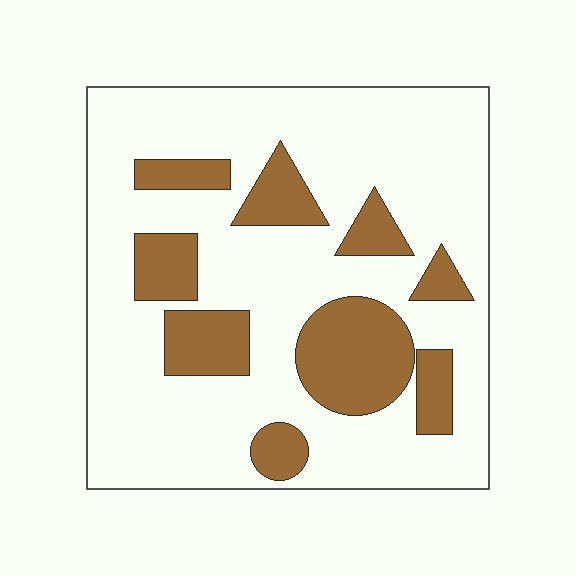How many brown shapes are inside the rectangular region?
9.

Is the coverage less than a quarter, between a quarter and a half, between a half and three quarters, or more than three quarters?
Less than a quarter.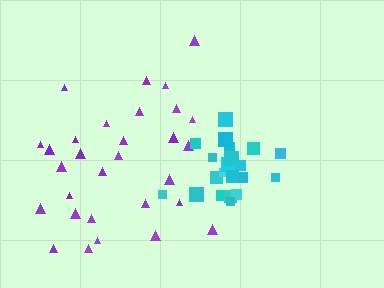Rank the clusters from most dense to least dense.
cyan, purple.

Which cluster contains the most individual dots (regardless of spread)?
Purple (30).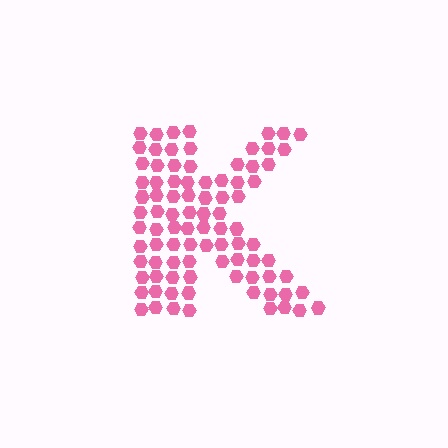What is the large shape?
The large shape is the letter K.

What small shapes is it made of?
It is made of small hexagons.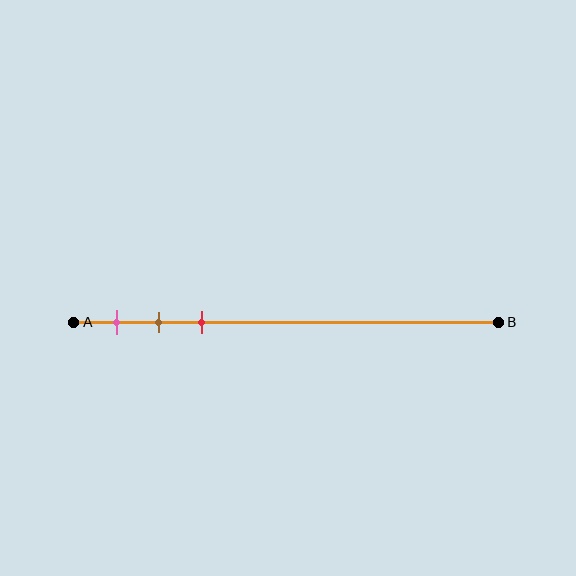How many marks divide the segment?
There are 3 marks dividing the segment.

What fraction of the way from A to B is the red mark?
The red mark is approximately 30% (0.3) of the way from A to B.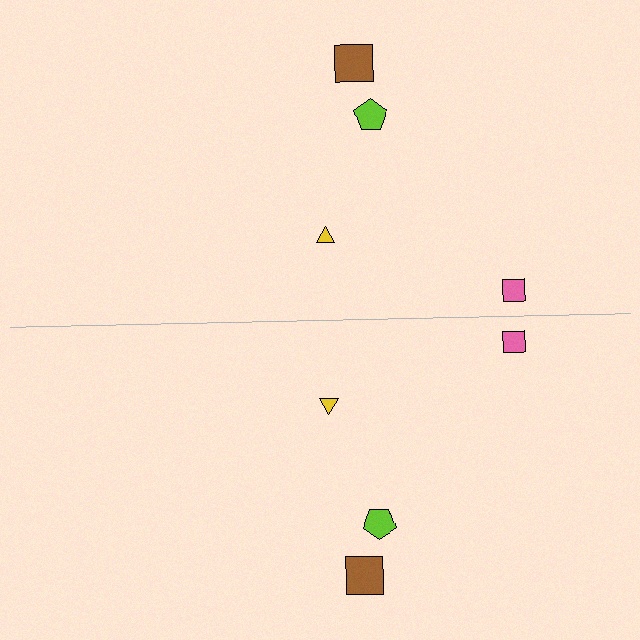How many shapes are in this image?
There are 8 shapes in this image.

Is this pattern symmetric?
Yes, this pattern has bilateral (reflection) symmetry.